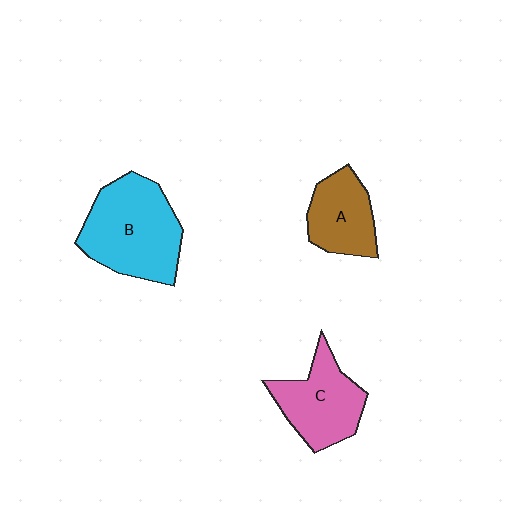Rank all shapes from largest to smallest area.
From largest to smallest: B (cyan), C (pink), A (brown).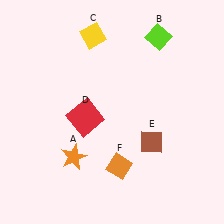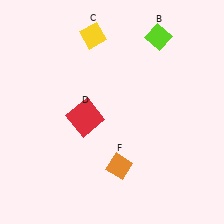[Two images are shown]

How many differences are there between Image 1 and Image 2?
There are 2 differences between the two images.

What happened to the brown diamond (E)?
The brown diamond (E) was removed in Image 2. It was in the bottom-right area of Image 1.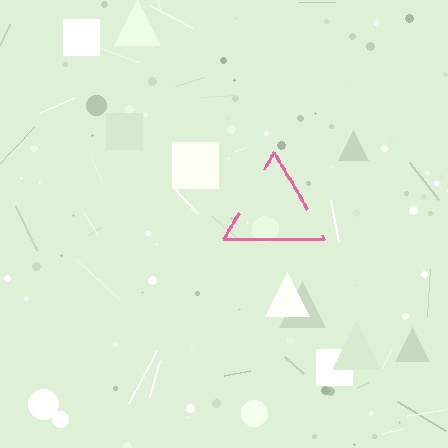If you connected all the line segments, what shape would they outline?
They would outline a triangle.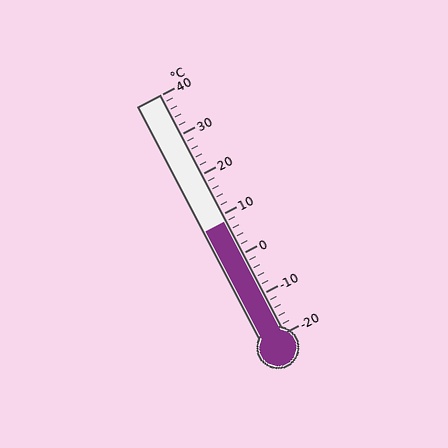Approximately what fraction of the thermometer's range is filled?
The thermometer is filled to approximately 45% of its range.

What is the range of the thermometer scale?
The thermometer scale ranges from -20°C to 40°C.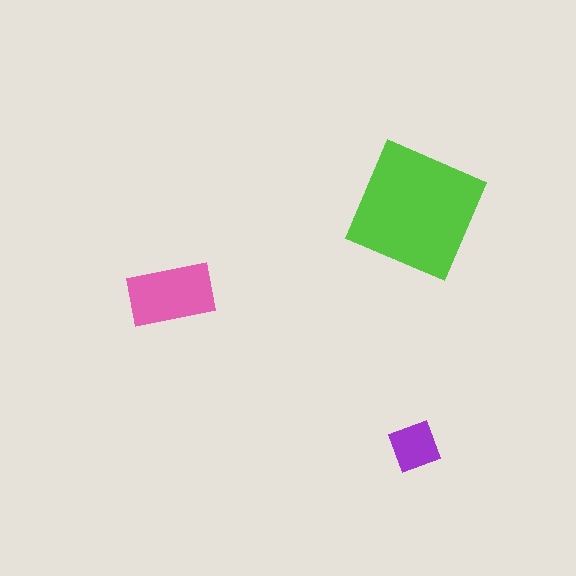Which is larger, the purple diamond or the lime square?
The lime square.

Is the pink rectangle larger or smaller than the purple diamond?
Larger.